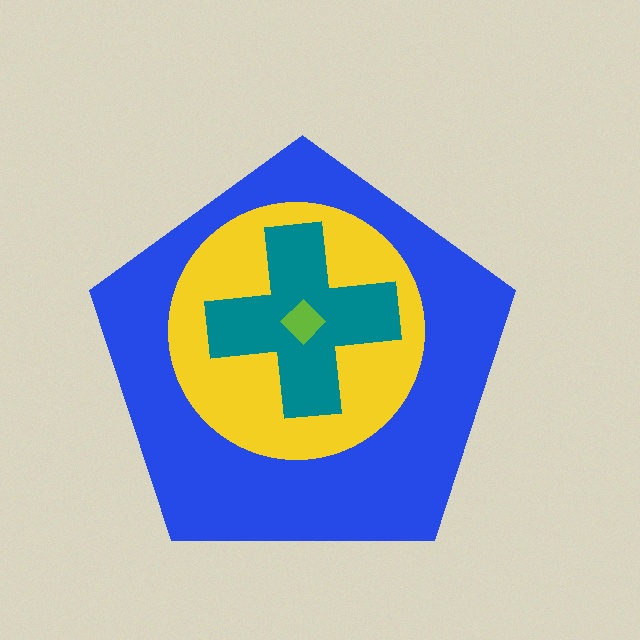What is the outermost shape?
The blue pentagon.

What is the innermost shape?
The lime diamond.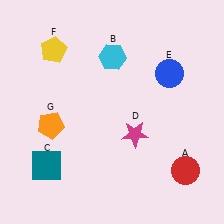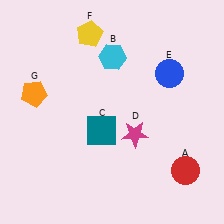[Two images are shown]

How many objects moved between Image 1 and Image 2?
3 objects moved between the two images.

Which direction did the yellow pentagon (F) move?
The yellow pentagon (F) moved right.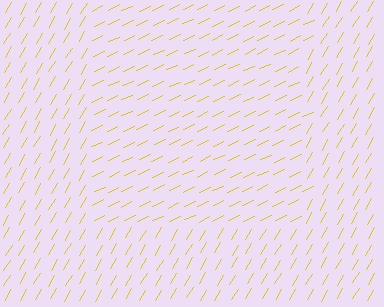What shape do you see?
I see a rectangle.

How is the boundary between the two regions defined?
The boundary is defined purely by a change in line orientation (approximately 35 degrees difference). All lines are the same color and thickness.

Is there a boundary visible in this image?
Yes, there is a texture boundary formed by a change in line orientation.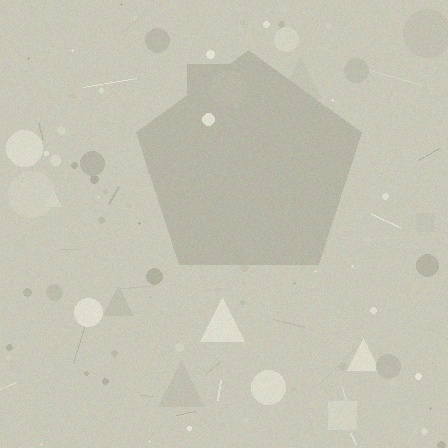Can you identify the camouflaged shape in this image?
The camouflaged shape is a pentagon.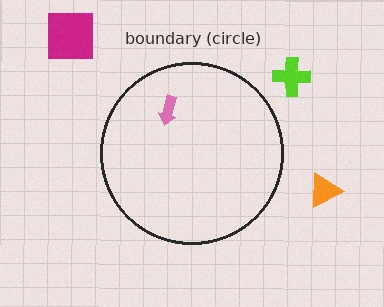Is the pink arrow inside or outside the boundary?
Inside.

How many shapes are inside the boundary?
1 inside, 3 outside.